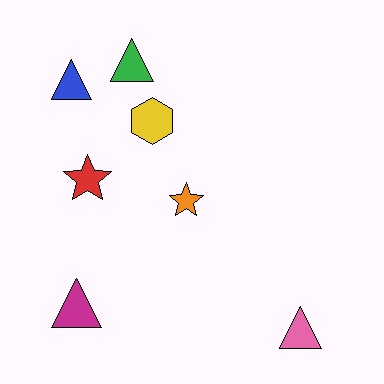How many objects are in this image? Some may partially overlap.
There are 7 objects.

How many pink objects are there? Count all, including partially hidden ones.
There is 1 pink object.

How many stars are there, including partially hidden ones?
There are 2 stars.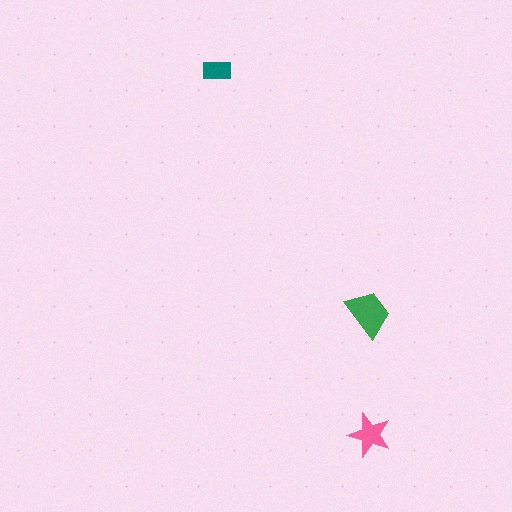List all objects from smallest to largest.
The teal rectangle, the pink star, the green trapezoid.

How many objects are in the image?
There are 3 objects in the image.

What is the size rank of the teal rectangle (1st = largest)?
3rd.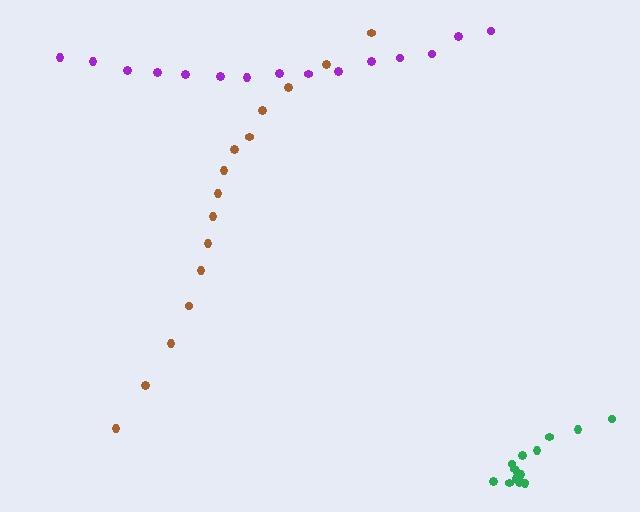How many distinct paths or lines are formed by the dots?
There are 3 distinct paths.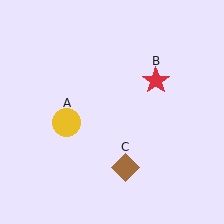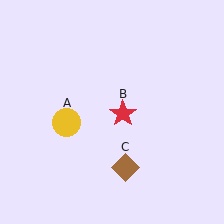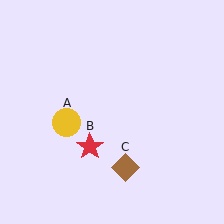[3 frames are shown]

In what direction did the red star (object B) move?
The red star (object B) moved down and to the left.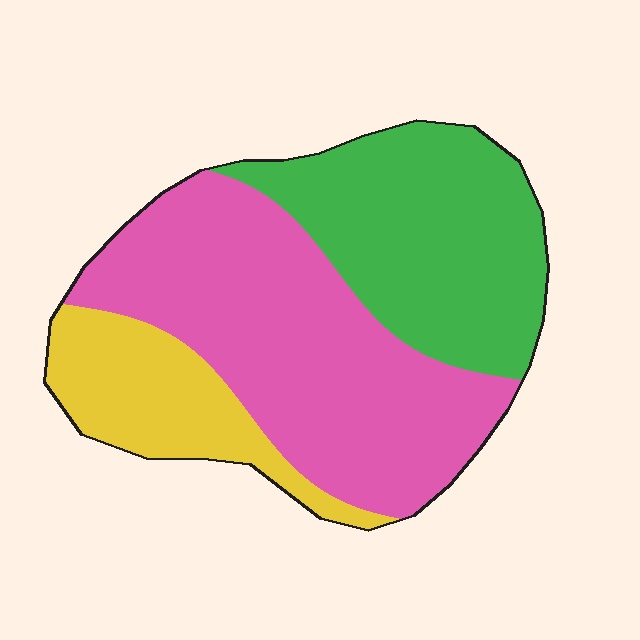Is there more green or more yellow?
Green.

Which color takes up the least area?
Yellow, at roughly 20%.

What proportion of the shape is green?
Green takes up about one third (1/3) of the shape.